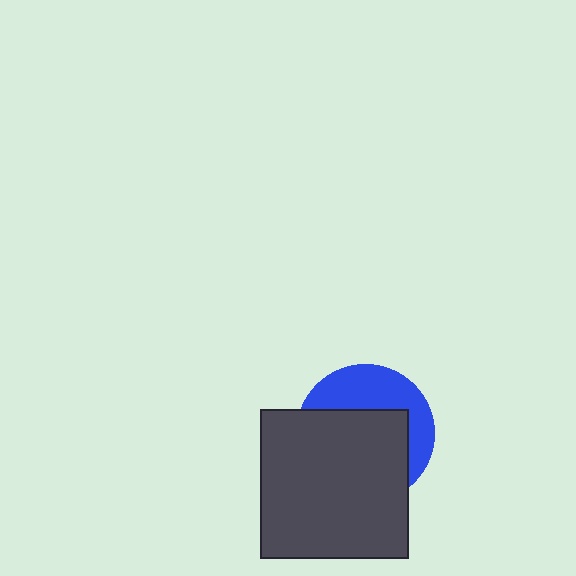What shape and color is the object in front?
The object in front is a dark gray square.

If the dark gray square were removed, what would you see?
You would see the complete blue circle.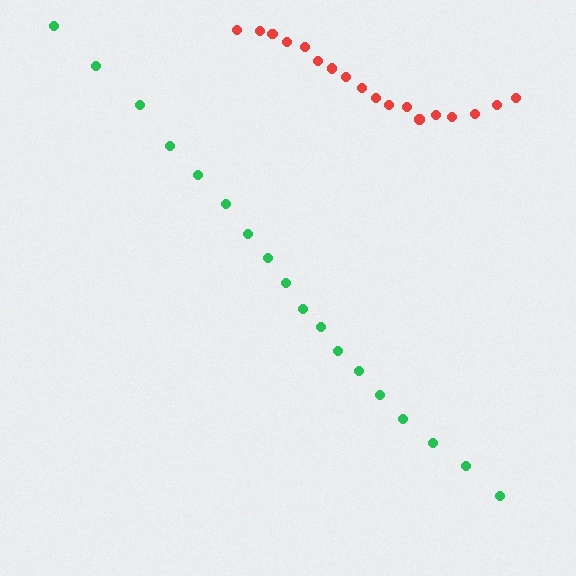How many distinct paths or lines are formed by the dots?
There are 2 distinct paths.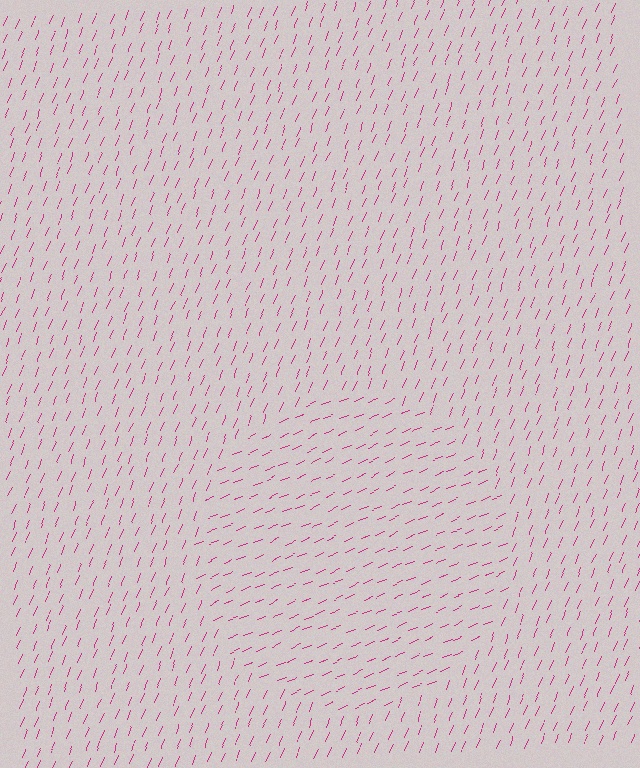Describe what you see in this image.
The image is filled with small magenta line segments. A circle region in the image has lines oriented differently from the surrounding lines, creating a visible texture boundary.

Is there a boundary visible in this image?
Yes, there is a texture boundary formed by a change in line orientation.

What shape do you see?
I see a circle.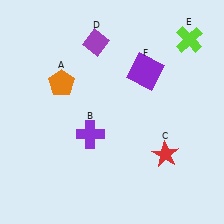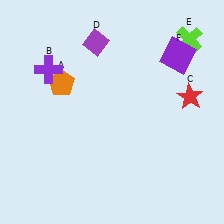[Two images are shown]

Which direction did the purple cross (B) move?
The purple cross (B) moved up.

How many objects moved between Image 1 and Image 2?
3 objects moved between the two images.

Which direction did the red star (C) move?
The red star (C) moved up.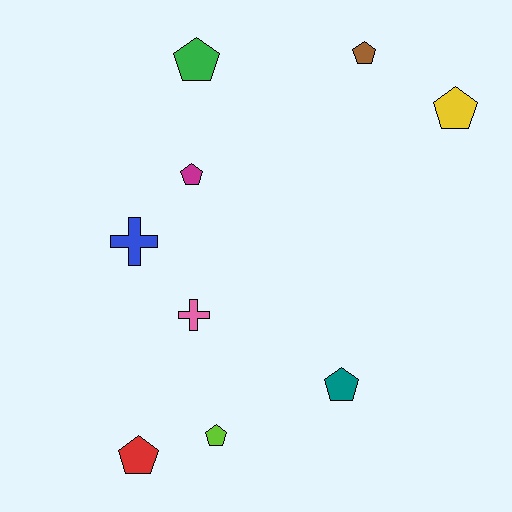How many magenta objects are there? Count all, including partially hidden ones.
There is 1 magenta object.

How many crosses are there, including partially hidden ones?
There are 2 crosses.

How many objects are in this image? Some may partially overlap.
There are 9 objects.